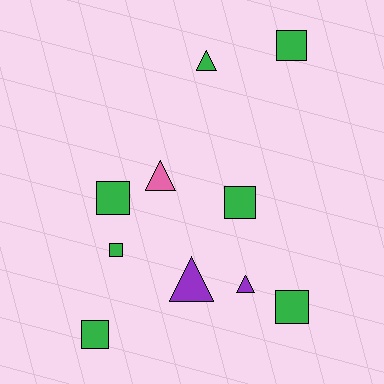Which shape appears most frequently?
Square, with 6 objects.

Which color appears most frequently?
Green, with 7 objects.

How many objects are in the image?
There are 10 objects.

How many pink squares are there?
There are no pink squares.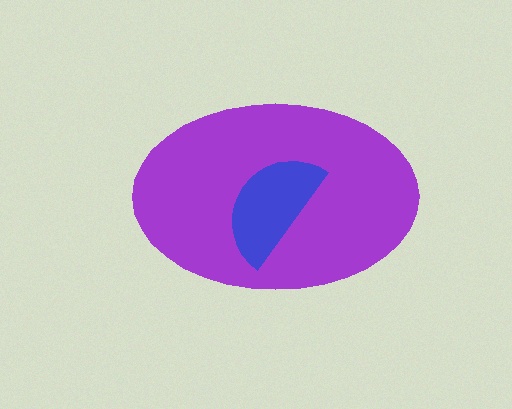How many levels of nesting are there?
2.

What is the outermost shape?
The purple ellipse.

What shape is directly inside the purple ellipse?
The blue semicircle.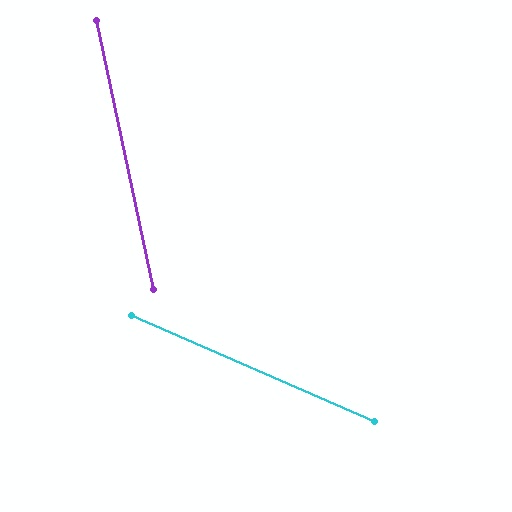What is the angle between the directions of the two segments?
Approximately 54 degrees.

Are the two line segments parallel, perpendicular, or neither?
Neither parallel nor perpendicular — they differ by about 54°.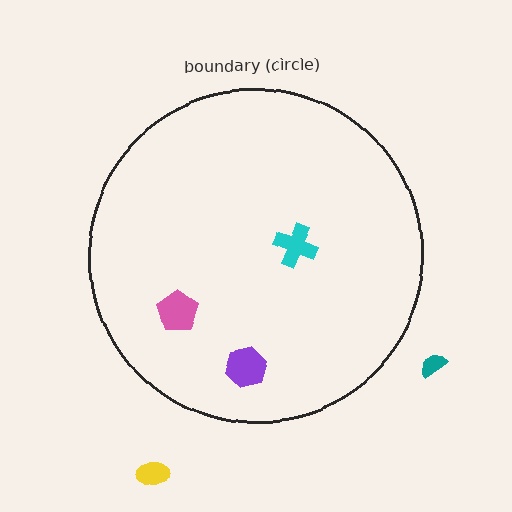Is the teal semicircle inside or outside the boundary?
Outside.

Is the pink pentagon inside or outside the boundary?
Inside.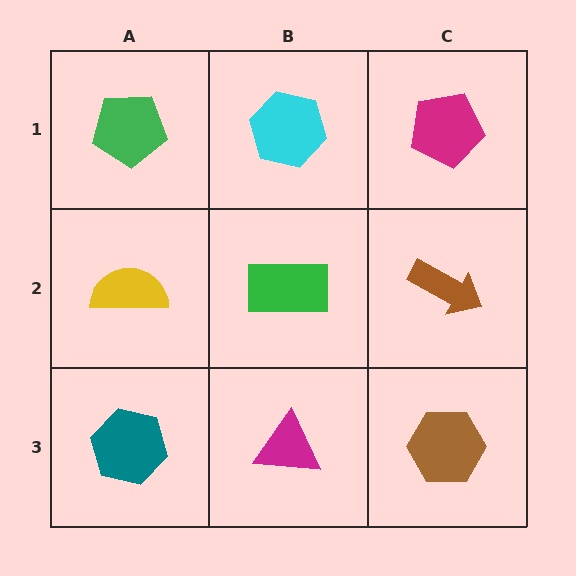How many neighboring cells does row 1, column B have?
3.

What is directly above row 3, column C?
A brown arrow.